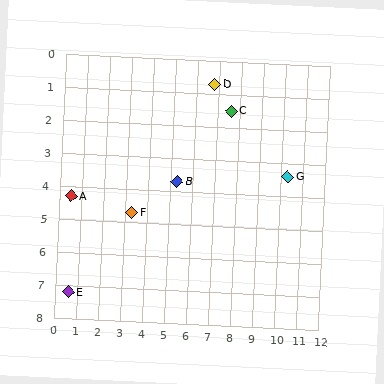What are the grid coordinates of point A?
Point A is at approximately (0.5, 4.3).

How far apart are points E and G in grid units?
Points E and G are about 10.4 grid units apart.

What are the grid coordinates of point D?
Point D is at approximately (6.8, 0.7).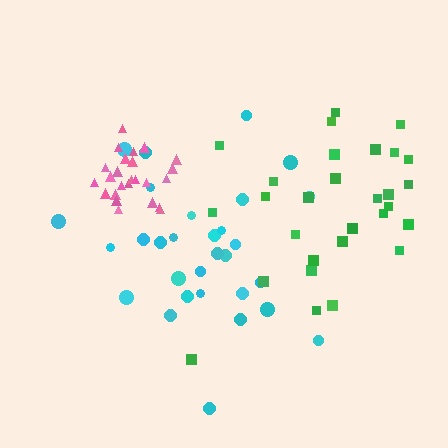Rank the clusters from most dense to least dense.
pink, cyan, green.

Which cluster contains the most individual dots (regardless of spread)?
Cyan (30).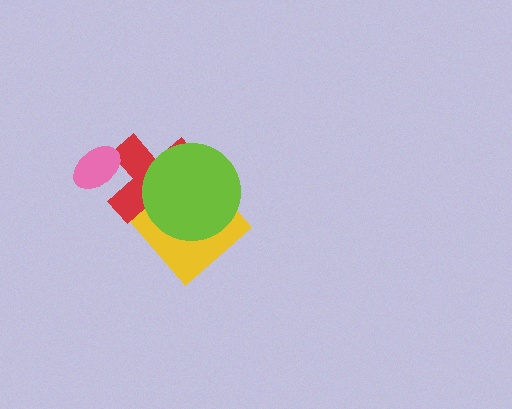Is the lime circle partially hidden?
No, no other shape covers it.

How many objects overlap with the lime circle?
2 objects overlap with the lime circle.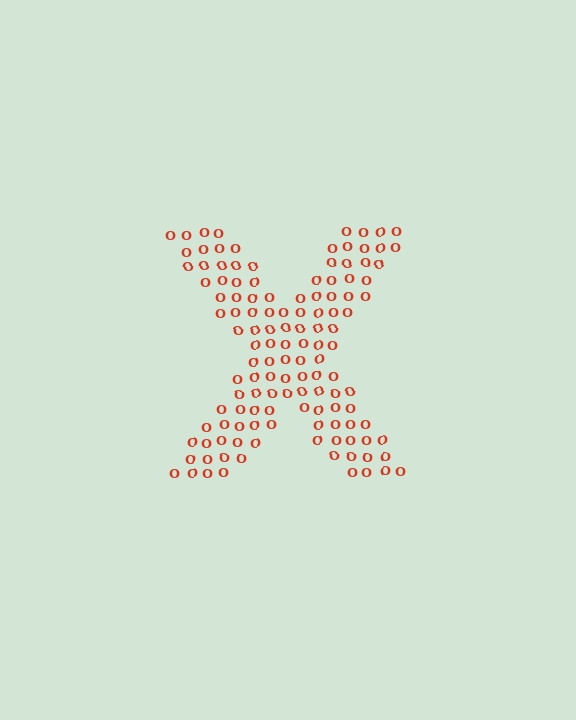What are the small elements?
The small elements are letter O's.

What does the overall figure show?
The overall figure shows the letter X.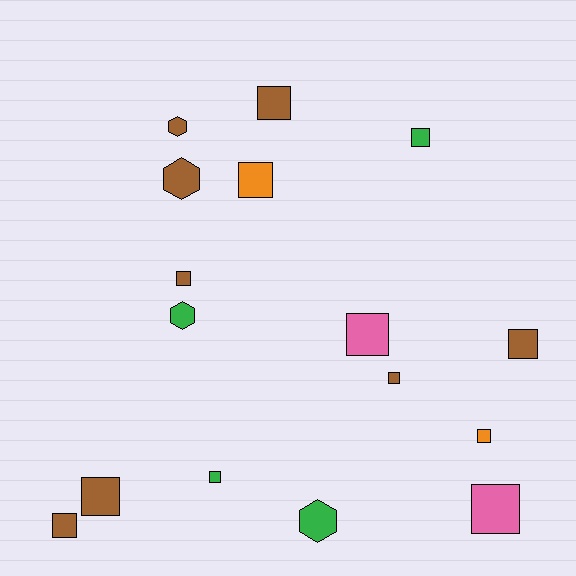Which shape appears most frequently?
Square, with 12 objects.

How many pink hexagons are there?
There are no pink hexagons.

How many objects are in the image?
There are 16 objects.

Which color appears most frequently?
Brown, with 8 objects.